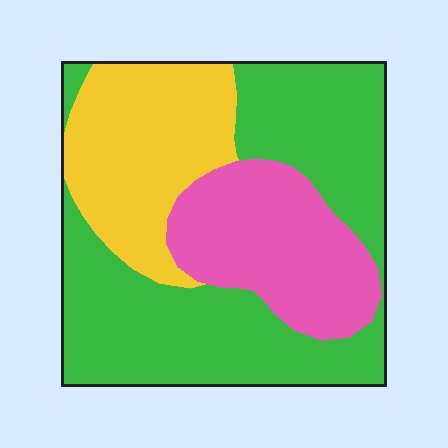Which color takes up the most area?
Green, at roughly 50%.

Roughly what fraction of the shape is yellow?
Yellow takes up between a quarter and a half of the shape.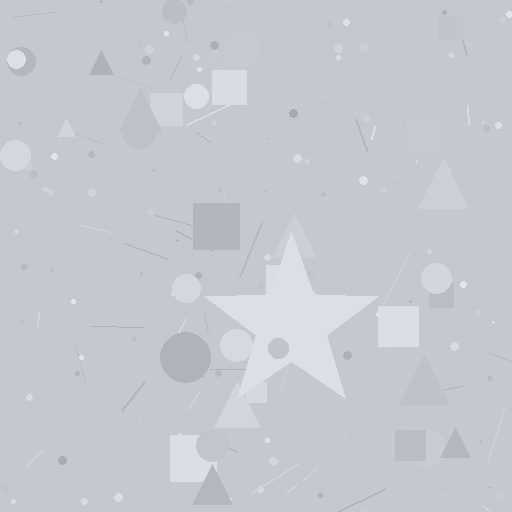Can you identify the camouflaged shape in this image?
The camouflaged shape is a star.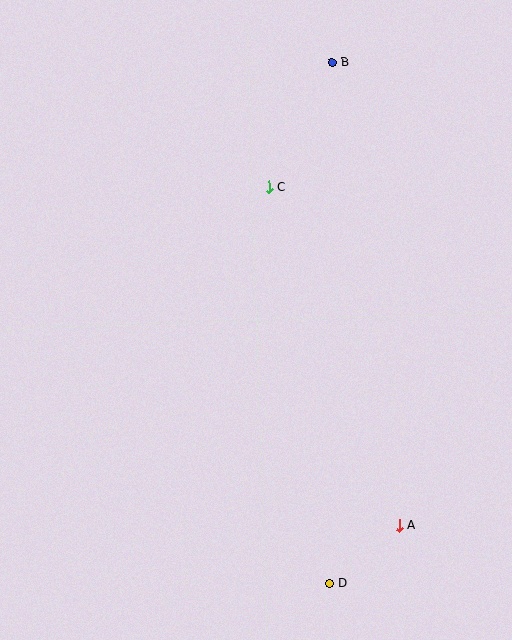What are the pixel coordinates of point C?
Point C is at (269, 187).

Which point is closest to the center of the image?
Point C at (269, 187) is closest to the center.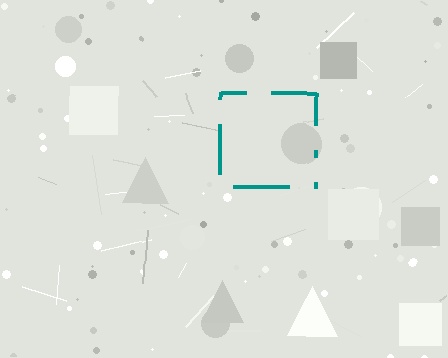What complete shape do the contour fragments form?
The contour fragments form a square.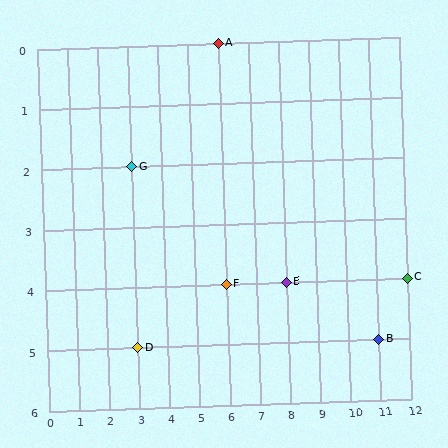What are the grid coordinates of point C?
Point C is at grid coordinates (12, 4).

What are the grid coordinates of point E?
Point E is at grid coordinates (8, 4).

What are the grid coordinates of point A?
Point A is at grid coordinates (6, 0).